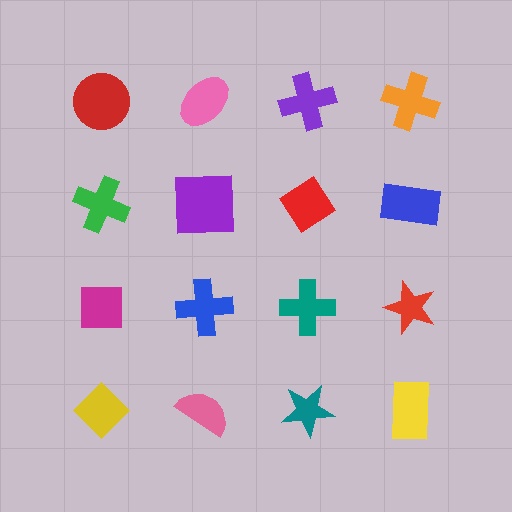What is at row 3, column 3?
A teal cross.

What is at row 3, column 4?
A red star.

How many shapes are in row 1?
4 shapes.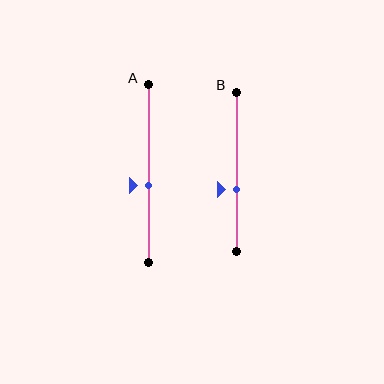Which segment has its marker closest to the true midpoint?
Segment A has its marker closest to the true midpoint.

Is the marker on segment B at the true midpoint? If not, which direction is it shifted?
No, the marker on segment B is shifted downward by about 11% of the segment length.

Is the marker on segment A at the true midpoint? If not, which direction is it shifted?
No, the marker on segment A is shifted downward by about 6% of the segment length.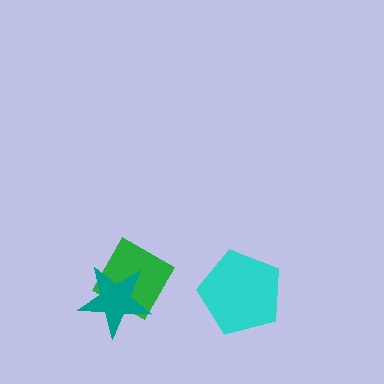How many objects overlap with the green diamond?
1 object overlaps with the green diamond.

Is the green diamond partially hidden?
Yes, it is partially covered by another shape.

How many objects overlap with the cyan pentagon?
0 objects overlap with the cyan pentagon.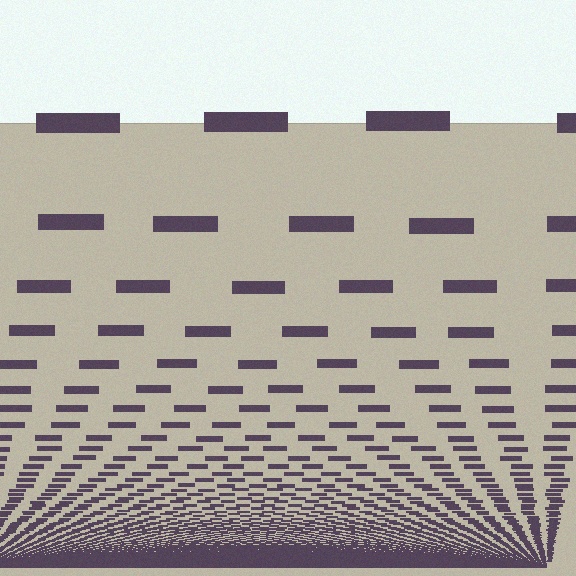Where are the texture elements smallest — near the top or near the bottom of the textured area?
Near the bottom.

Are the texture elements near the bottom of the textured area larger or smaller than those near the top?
Smaller. The gradient is inverted — elements near the bottom are smaller and denser.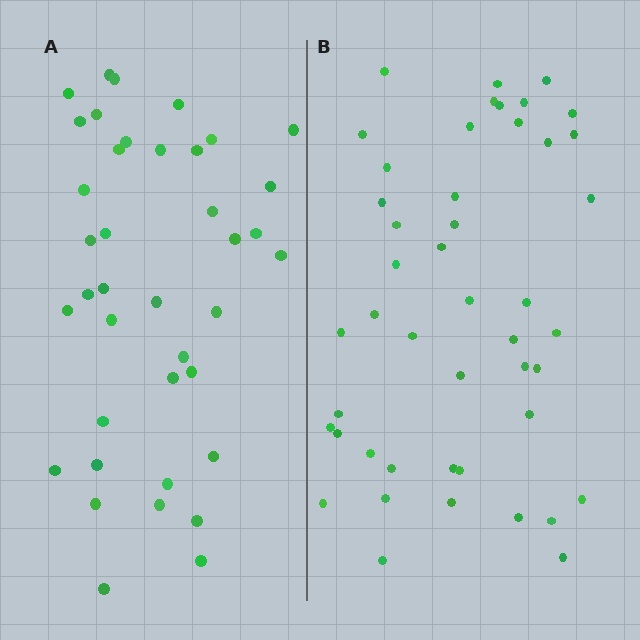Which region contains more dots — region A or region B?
Region B (the right region) has more dots.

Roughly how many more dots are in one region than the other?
Region B has roughly 8 or so more dots than region A.